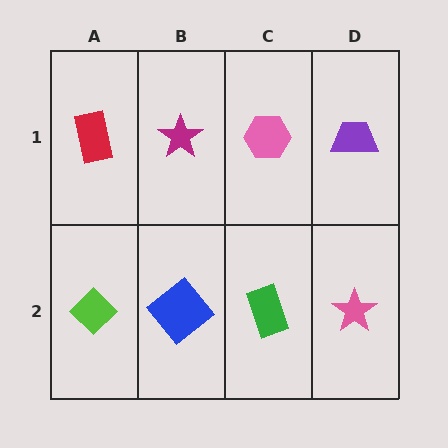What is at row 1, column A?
A red rectangle.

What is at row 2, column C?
A green rectangle.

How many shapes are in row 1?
4 shapes.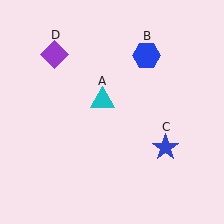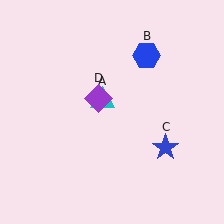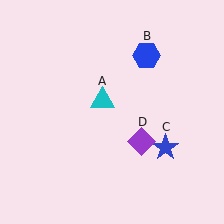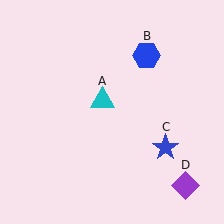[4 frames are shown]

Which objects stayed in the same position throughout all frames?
Cyan triangle (object A) and blue hexagon (object B) and blue star (object C) remained stationary.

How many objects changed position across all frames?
1 object changed position: purple diamond (object D).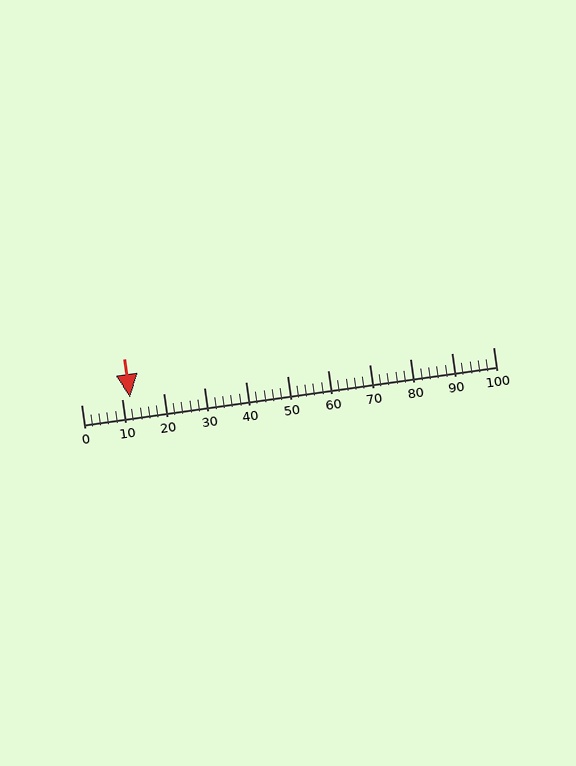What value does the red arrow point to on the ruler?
The red arrow points to approximately 12.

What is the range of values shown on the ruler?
The ruler shows values from 0 to 100.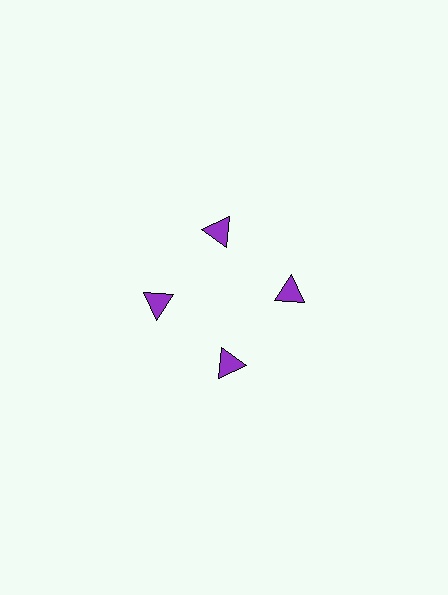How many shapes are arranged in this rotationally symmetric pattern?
There are 4 shapes, arranged in 4 groups of 1.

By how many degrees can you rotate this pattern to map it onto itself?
The pattern maps onto itself every 90 degrees of rotation.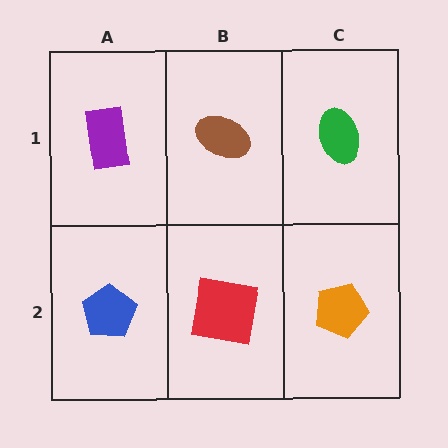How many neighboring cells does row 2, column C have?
2.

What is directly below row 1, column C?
An orange pentagon.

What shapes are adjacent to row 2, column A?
A purple rectangle (row 1, column A), a red square (row 2, column B).